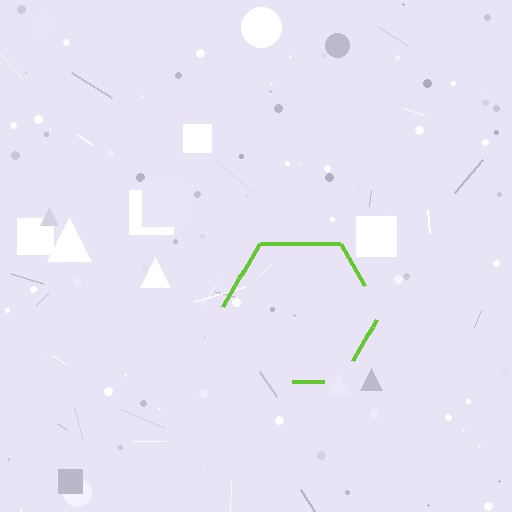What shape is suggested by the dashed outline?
The dashed outline suggests a hexagon.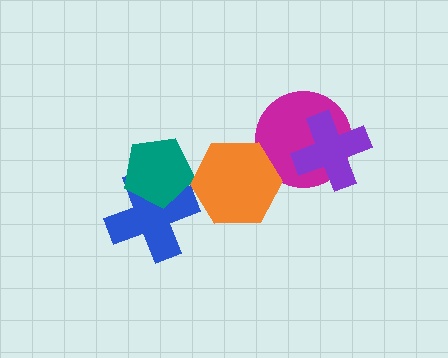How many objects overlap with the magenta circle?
2 objects overlap with the magenta circle.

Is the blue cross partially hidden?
Yes, it is partially covered by another shape.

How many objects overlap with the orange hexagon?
1 object overlaps with the orange hexagon.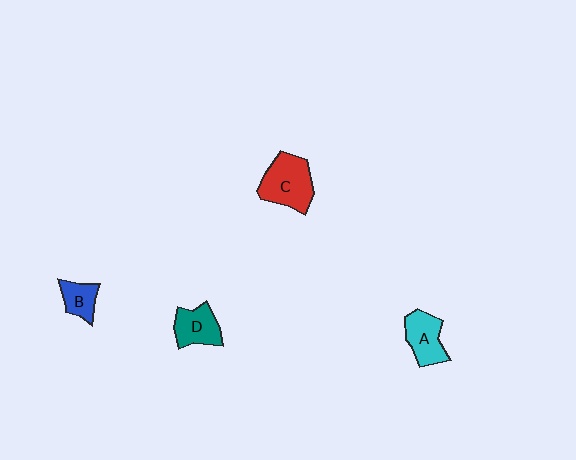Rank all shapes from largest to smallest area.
From largest to smallest: C (red), A (cyan), D (teal), B (blue).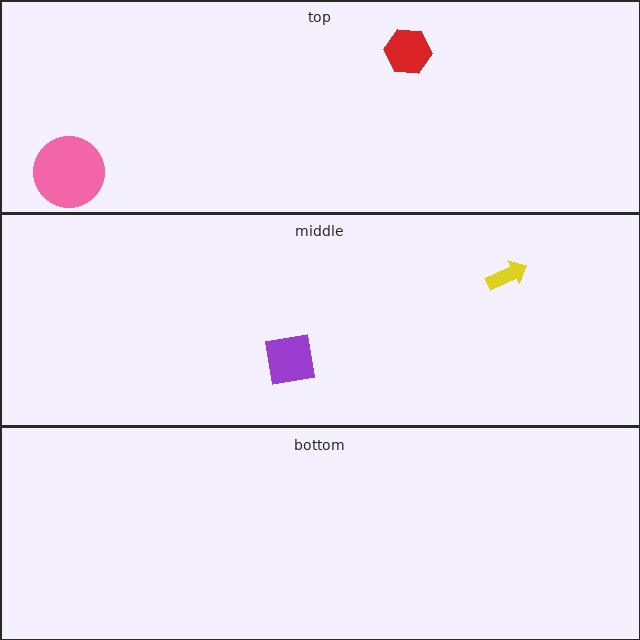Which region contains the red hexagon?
The top region.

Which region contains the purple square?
The middle region.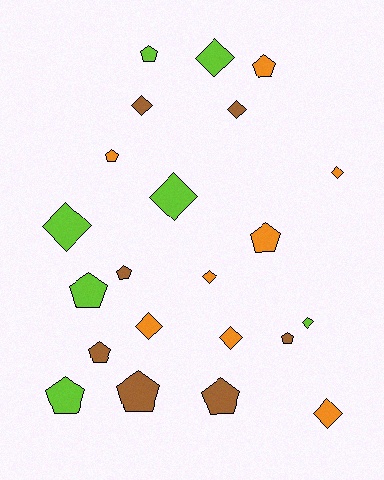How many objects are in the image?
There are 22 objects.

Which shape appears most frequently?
Pentagon, with 11 objects.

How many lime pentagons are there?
There are 3 lime pentagons.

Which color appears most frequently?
Orange, with 8 objects.